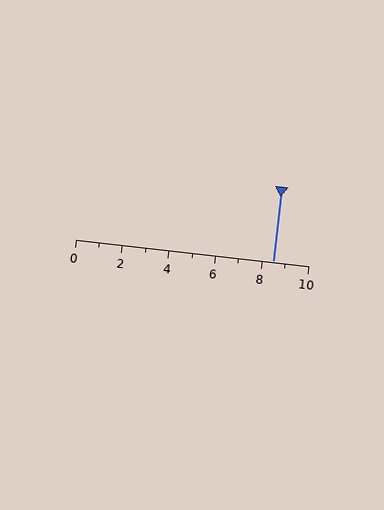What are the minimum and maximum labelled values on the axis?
The axis runs from 0 to 10.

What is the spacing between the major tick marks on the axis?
The major ticks are spaced 2 apart.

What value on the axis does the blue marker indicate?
The marker indicates approximately 8.5.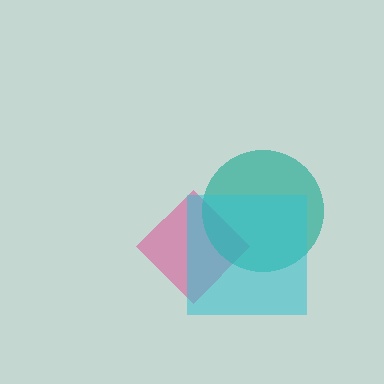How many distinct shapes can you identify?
There are 3 distinct shapes: a pink diamond, a teal circle, a cyan square.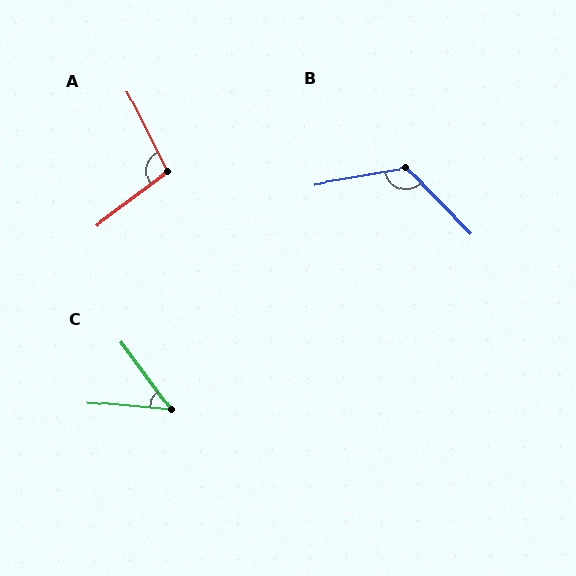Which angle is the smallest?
C, at approximately 48 degrees.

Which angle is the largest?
B, at approximately 124 degrees.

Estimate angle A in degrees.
Approximately 101 degrees.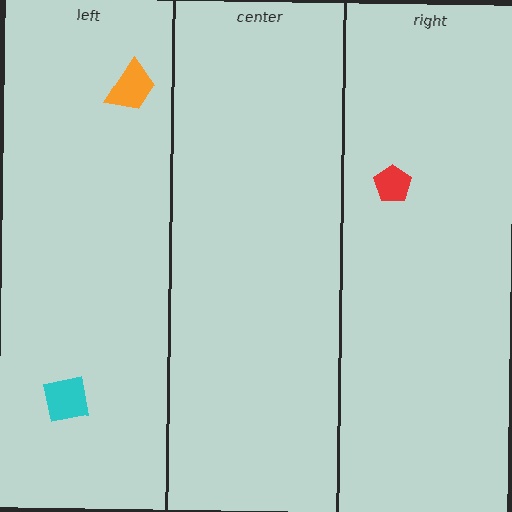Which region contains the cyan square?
The left region.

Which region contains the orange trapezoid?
The left region.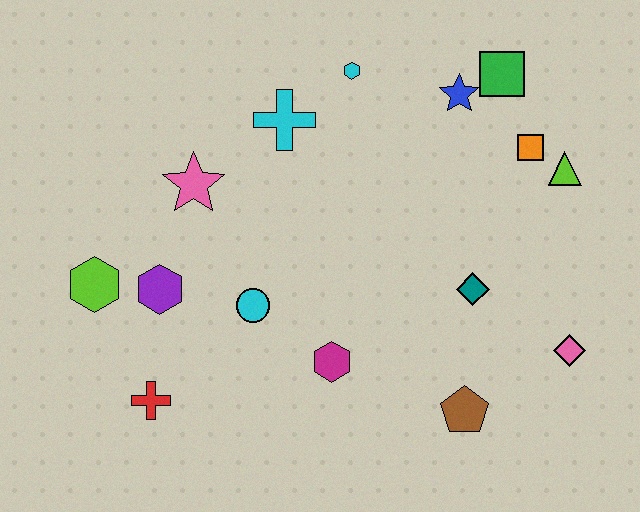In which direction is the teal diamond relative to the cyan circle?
The teal diamond is to the right of the cyan circle.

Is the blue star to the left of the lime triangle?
Yes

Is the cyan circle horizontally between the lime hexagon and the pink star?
No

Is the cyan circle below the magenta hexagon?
No